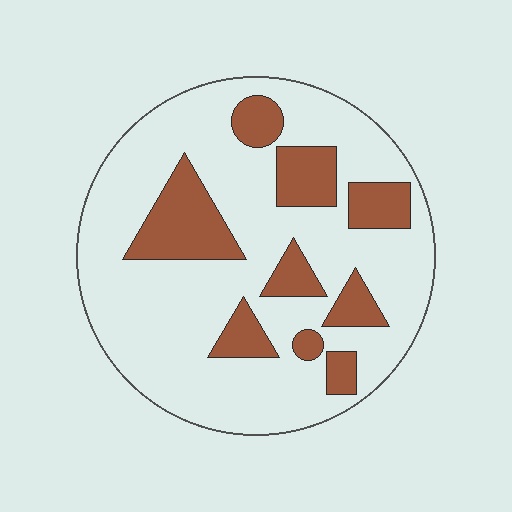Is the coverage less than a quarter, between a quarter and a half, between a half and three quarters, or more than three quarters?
Less than a quarter.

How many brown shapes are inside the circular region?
9.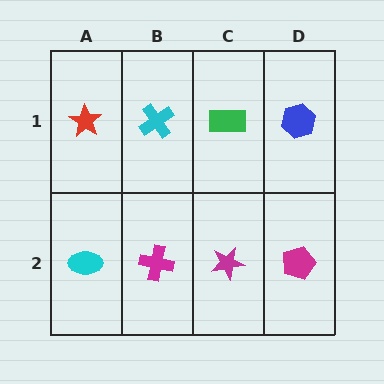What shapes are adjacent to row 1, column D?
A magenta pentagon (row 2, column D), a green rectangle (row 1, column C).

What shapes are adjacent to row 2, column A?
A red star (row 1, column A), a magenta cross (row 2, column B).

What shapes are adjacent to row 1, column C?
A magenta star (row 2, column C), a cyan cross (row 1, column B), a blue hexagon (row 1, column D).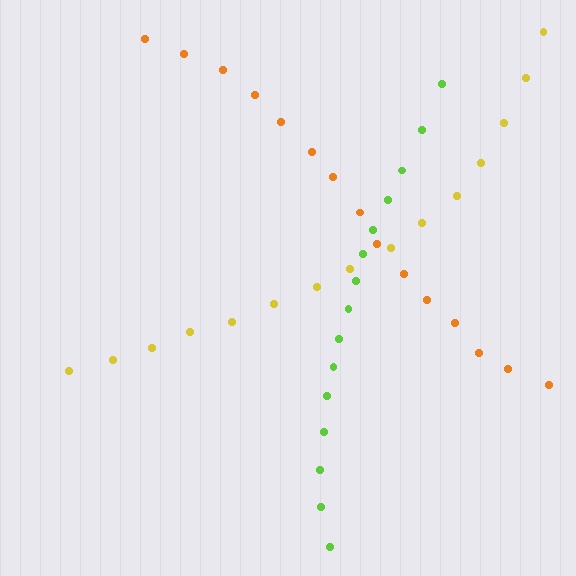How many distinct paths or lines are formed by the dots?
There are 3 distinct paths.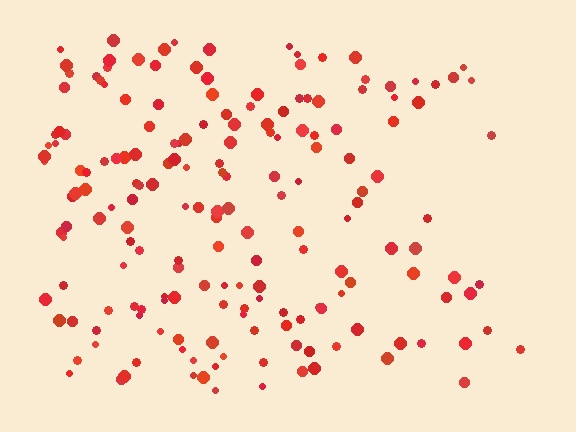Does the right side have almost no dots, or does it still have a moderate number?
Still a moderate number, just noticeably fewer than the left.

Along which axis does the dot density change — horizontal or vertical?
Horizontal.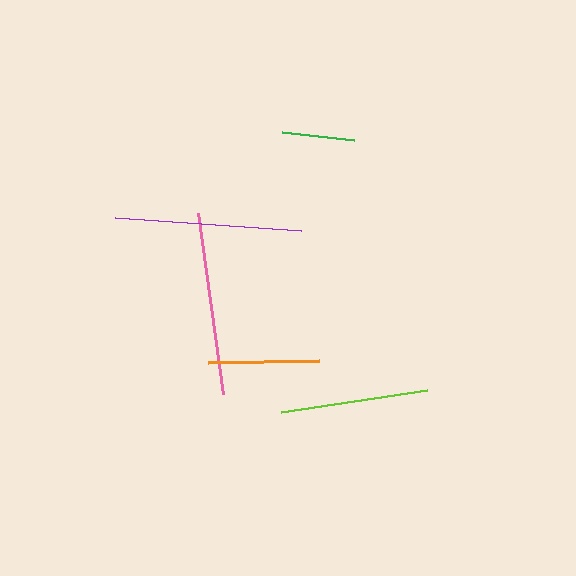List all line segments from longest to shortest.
From longest to shortest: purple, pink, lime, orange, green.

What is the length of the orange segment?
The orange segment is approximately 111 pixels long.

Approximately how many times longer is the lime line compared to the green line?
The lime line is approximately 2.0 times the length of the green line.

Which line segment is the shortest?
The green line is the shortest at approximately 72 pixels.